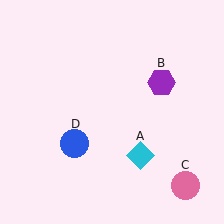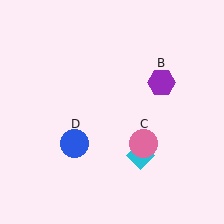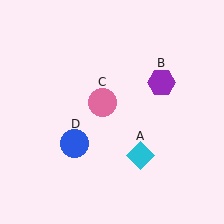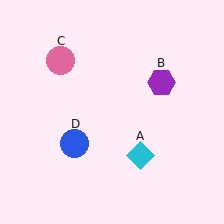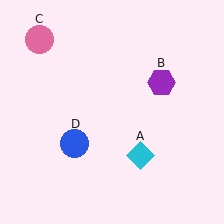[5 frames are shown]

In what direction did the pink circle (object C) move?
The pink circle (object C) moved up and to the left.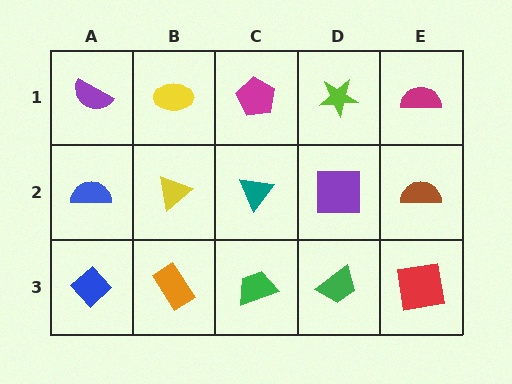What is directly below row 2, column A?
A blue diamond.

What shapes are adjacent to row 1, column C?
A teal triangle (row 2, column C), a yellow ellipse (row 1, column B), a lime star (row 1, column D).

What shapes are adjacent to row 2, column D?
A lime star (row 1, column D), a green trapezoid (row 3, column D), a teal triangle (row 2, column C), a brown semicircle (row 2, column E).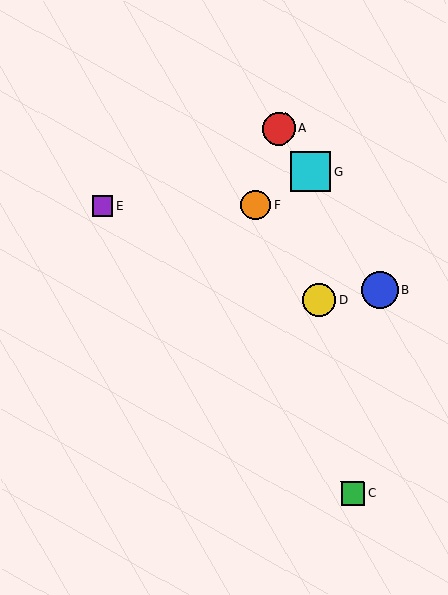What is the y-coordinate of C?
Object C is at y≈493.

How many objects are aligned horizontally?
2 objects (E, F) are aligned horizontally.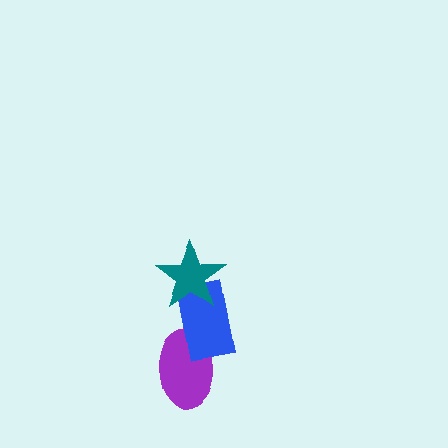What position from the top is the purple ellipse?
The purple ellipse is 3rd from the top.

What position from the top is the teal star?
The teal star is 1st from the top.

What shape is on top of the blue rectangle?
The teal star is on top of the blue rectangle.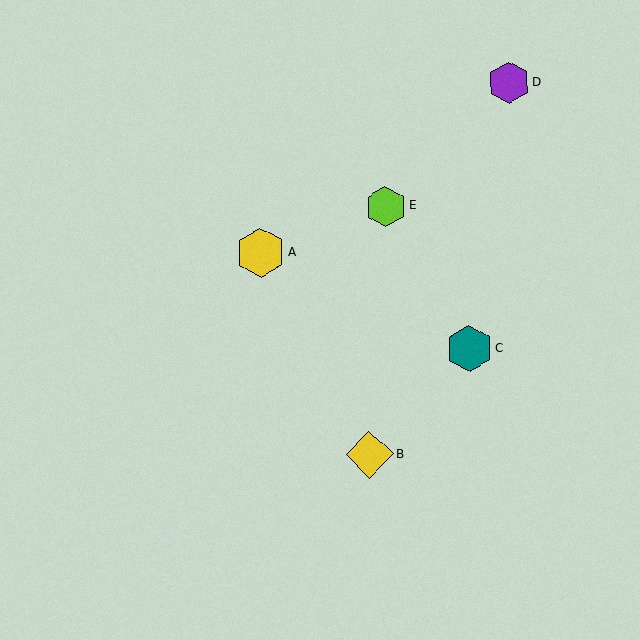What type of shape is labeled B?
Shape B is a yellow diamond.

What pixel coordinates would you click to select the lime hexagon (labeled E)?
Click at (386, 206) to select the lime hexagon E.